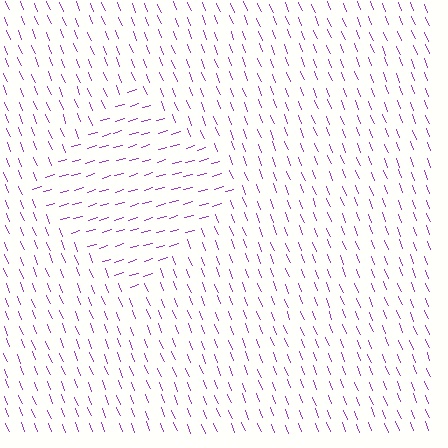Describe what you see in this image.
The image is filled with small purple line segments. A diamond region in the image has lines oriented differently from the surrounding lines, creating a visible texture boundary.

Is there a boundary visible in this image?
Yes, there is a texture boundary formed by a change in line orientation.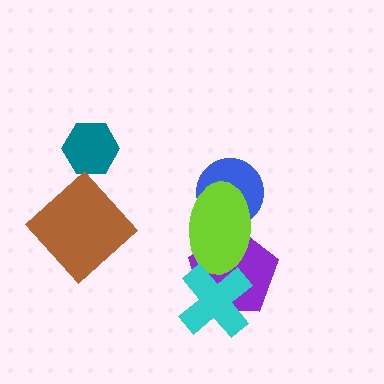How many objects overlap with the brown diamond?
0 objects overlap with the brown diamond.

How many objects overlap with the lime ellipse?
3 objects overlap with the lime ellipse.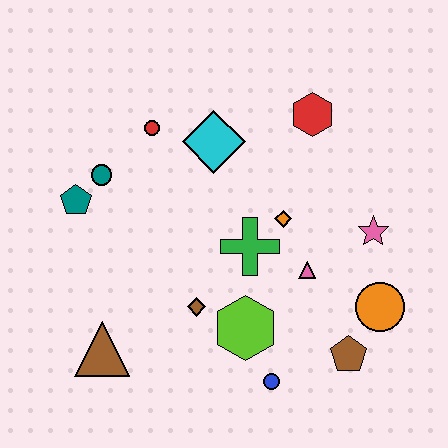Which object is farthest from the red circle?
The brown pentagon is farthest from the red circle.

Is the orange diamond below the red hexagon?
Yes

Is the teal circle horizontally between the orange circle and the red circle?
No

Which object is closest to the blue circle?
The lime hexagon is closest to the blue circle.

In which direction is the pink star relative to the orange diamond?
The pink star is to the right of the orange diamond.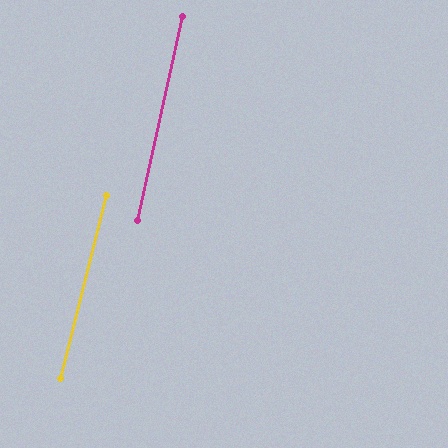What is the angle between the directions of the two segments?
Approximately 2 degrees.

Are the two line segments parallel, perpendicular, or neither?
Parallel — their directions differ by only 1.7°.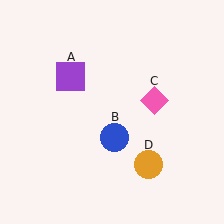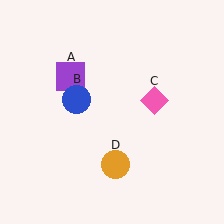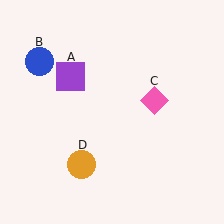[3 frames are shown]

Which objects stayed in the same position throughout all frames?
Purple square (object A) and pink diamond (object C) remained stationary.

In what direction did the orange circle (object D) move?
The orange circle (object D) moved left.